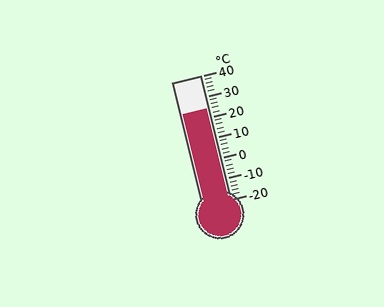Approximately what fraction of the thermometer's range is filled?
The thermometer is filled to approximately 75% of its range.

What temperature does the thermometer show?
The thermometer shows approximately 24°C.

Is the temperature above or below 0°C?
The temperature is above 0°C.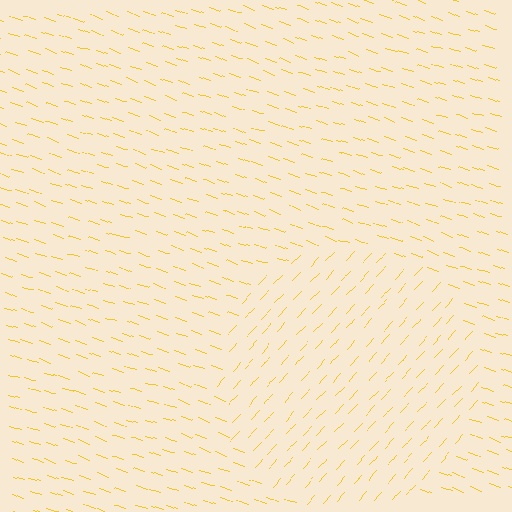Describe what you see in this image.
The image is filled with small yellow line segments. A circle region in the image has lines oriented differently from the surrounding lines, creating a visible texture boundary.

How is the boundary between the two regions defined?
The boundary is defined purely by a change in line orientation (approximately 65 degrees difference). All lines are the same color and thickness.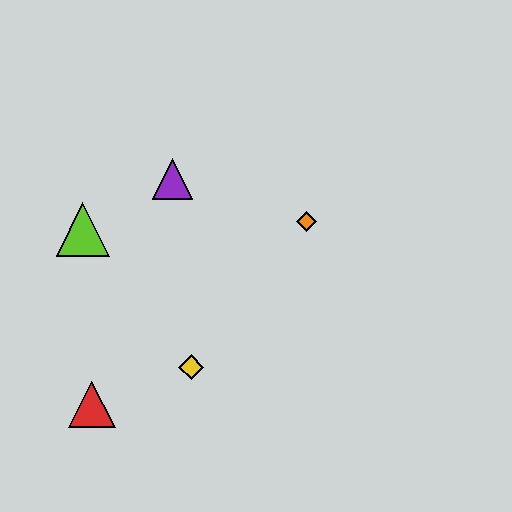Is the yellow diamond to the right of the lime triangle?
Yes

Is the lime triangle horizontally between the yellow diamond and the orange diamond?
No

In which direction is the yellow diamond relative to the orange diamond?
The yellow diamond is below the orange diamond.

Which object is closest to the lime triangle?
The purple triangle is closest to the lime triangle.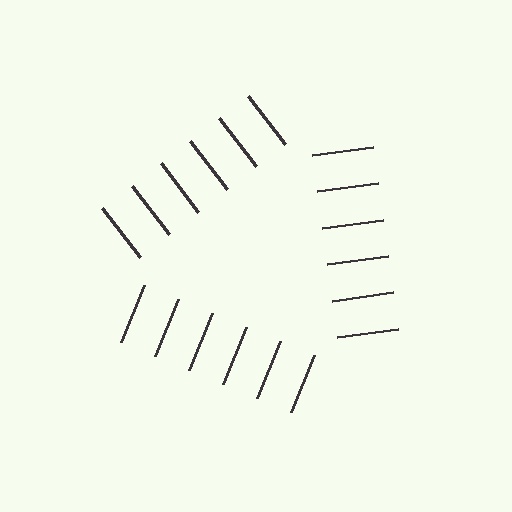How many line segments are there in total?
18 — 6 along each of the 3 edges.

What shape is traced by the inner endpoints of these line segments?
An illusory triangle — the line segments terminate on its edges but no continuous stroke is drawn.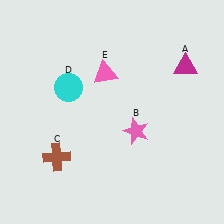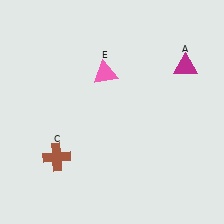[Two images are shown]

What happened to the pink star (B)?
The pink star (B) was removed in Image 2. It was in the bottom-right area of Image 1.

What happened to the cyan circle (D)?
The cyan circle (D) was removed in Image 2. It was in the top-left area of Image 1.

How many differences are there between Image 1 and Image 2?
There are 2 differences between the two images.